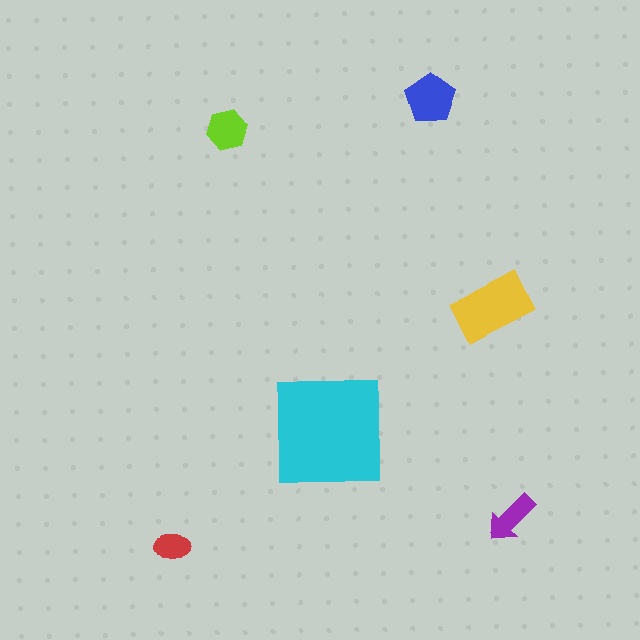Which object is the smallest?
The red ellipse.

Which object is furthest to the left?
The red ellipse is leftmost.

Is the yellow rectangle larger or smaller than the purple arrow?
Larger.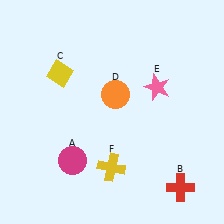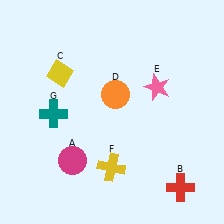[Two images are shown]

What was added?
A teal cross (G) was added in Image 2.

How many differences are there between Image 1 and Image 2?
There is 1 difference between the two images.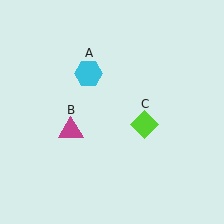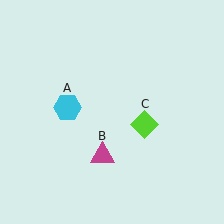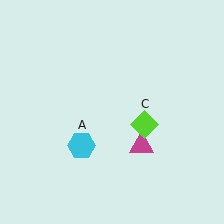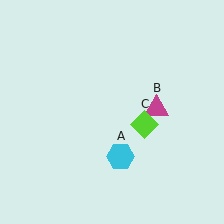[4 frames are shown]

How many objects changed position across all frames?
2 objects changed position: cyan hexagon (object A), magenta triangle (object B).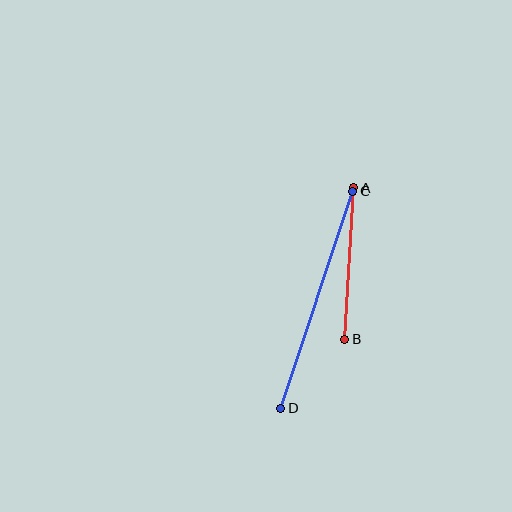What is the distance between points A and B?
The distance is approximately 151 pixels.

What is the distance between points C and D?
The distance is approximately 229 pixels.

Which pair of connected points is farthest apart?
Points C and D are farthest apart.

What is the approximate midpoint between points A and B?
The midpoint is at approximately (349, 264) pixels.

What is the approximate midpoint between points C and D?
The midpoint is at approximately (317, 300) pixels.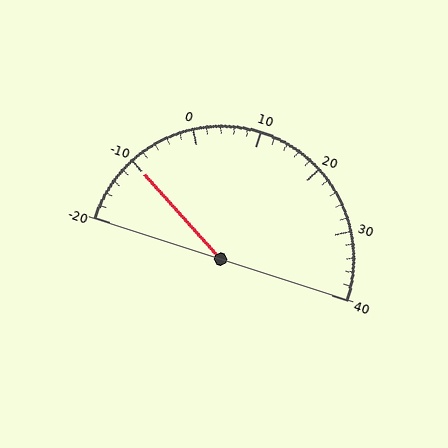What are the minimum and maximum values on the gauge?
The gauge ranges from -20 to 40.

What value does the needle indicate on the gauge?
The needle indicates approximately -10.